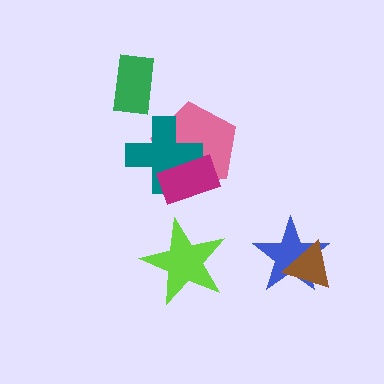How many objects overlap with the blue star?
1 object overlaps with the blue star.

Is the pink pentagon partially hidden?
Yes, it is partially covered by another shape.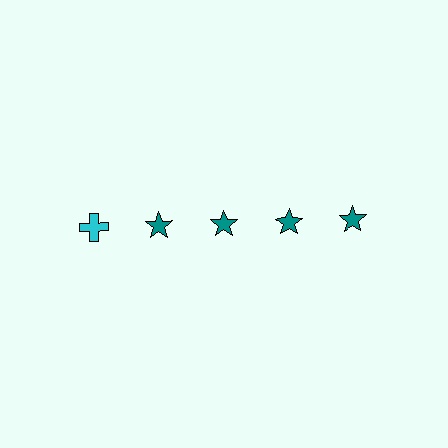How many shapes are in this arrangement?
There are 5 shapes arranged in a grid pattern.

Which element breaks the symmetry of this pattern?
The cyan cross in the top row, leftmost column breaks the symmetry. All other shapes are teal stars.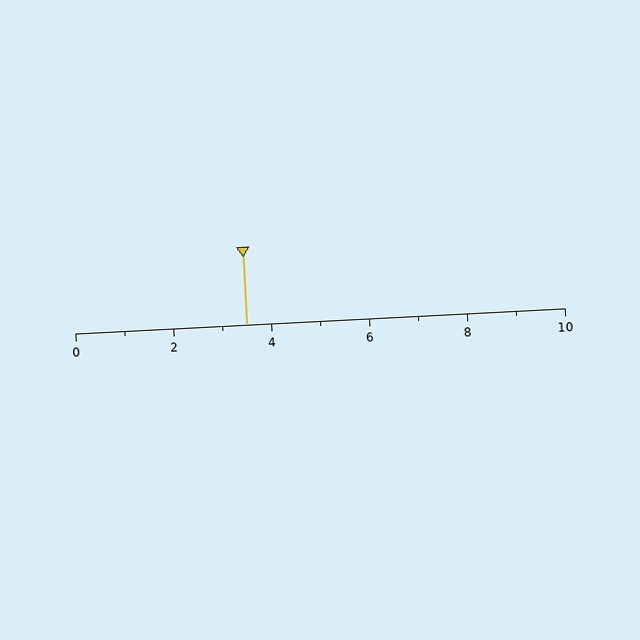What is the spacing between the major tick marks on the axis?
The major ticks are spaced 2 apart.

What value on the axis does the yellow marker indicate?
The marker indicates approximately 3.5.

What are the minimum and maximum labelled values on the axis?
The axis runs from 0 to 10.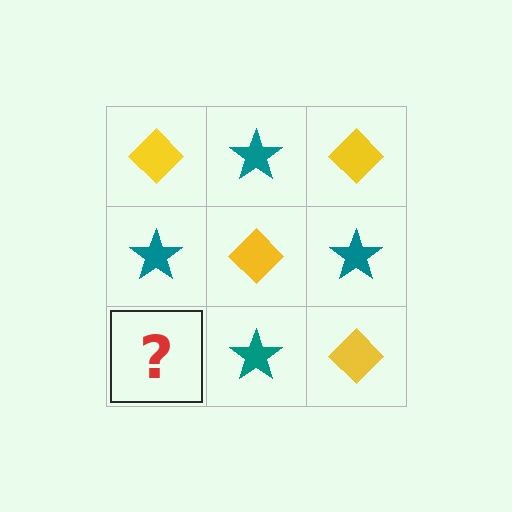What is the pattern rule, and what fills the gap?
The rule is that it alternates yellow diamond and teal star in a checkerboard pattern. The gap should be filled with a yellow diamond.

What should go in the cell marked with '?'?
The missing cell should contain a yellow diamond.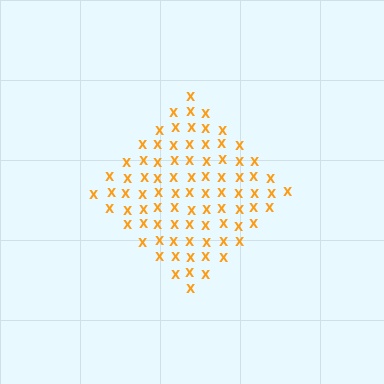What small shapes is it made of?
It is made of small letter X's.